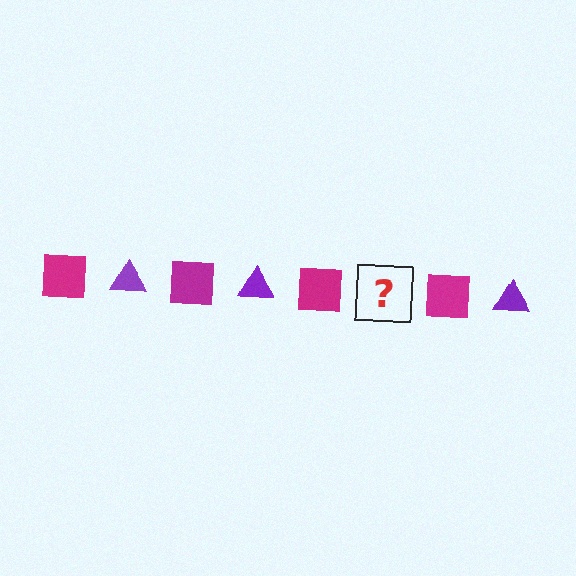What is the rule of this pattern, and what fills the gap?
The rule is that the pattern alternates between magenta square and purple triangle. The gap should be filled with a purple triangle.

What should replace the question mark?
The question mark should be replaced with a purple triangle.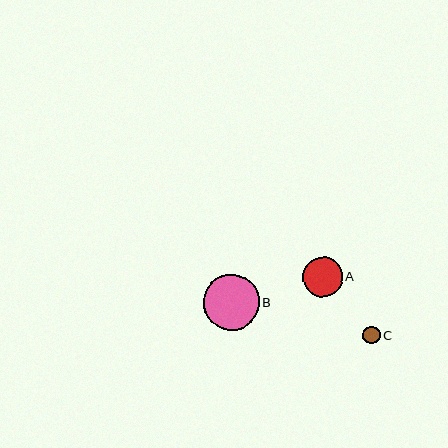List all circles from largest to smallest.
From largest to smallest: B, A, C.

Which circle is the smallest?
Circle C is the smallest with a size of approximately 17 pixels.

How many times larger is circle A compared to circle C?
Circle A is approximately 2.3 times the size of circle C.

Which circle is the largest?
Circle B is the largest with a size of approximately 56 pixels.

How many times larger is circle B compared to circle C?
Circle B is approximately 3.3 times the size of circle C.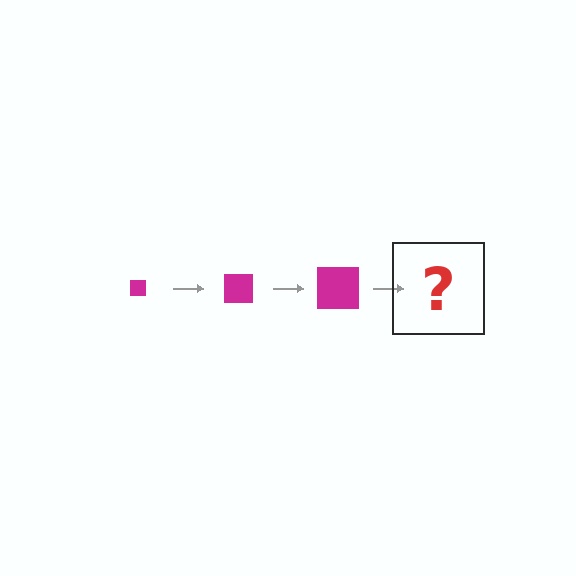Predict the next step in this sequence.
The next step is a magenta square, larger than the previous one.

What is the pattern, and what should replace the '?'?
The pattern is that the square gets progressively larger each step. The '?' should be a magenta square, larger than the previous one.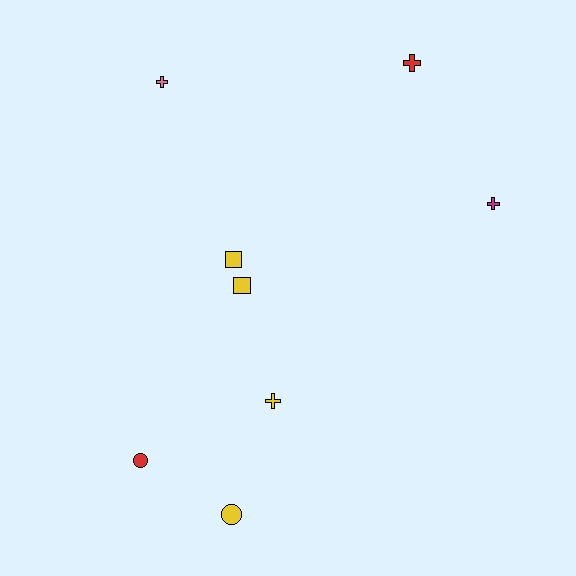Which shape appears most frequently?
Cross, with 4 objects.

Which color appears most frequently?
Yellow, with 4 objects.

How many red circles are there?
There is 1 red circle.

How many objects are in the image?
There are 8 objects.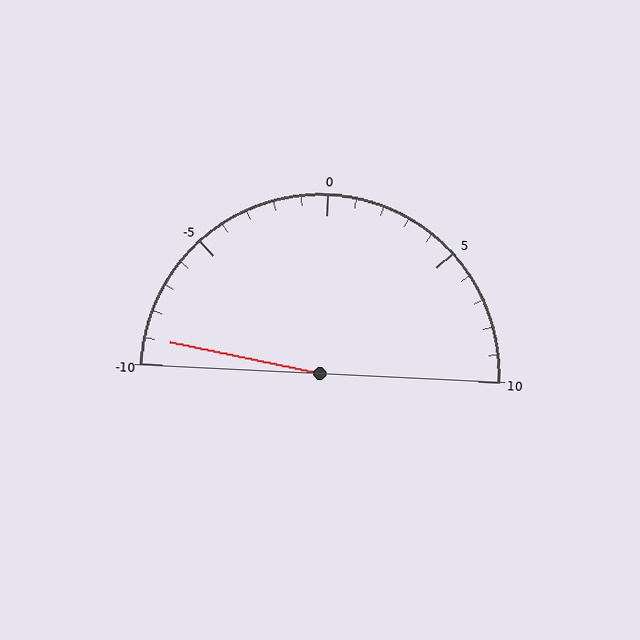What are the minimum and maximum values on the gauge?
The gauge ranges from -10 to 10.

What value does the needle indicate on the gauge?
The needle indicates approximately -9.